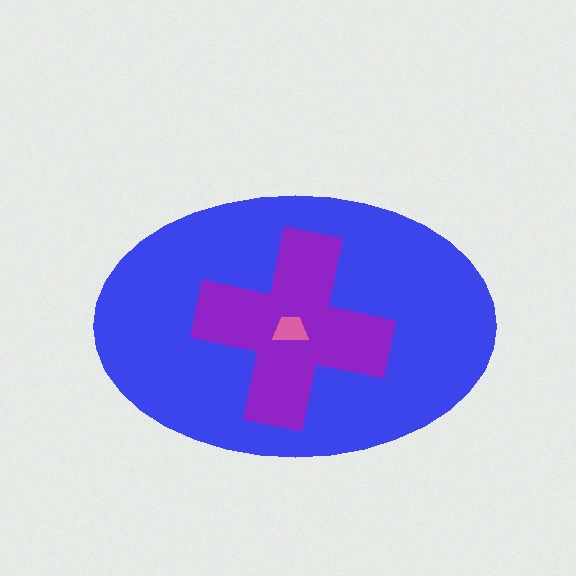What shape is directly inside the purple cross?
The pink trapezoid.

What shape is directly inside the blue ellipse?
The purple cross.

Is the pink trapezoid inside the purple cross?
Yes.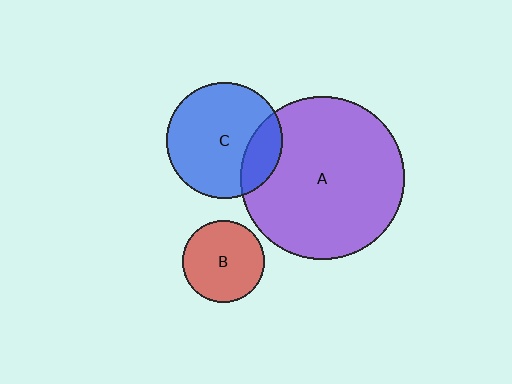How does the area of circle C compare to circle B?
Approximately 2.0 times.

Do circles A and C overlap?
Yes.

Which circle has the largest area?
Circle A (purple).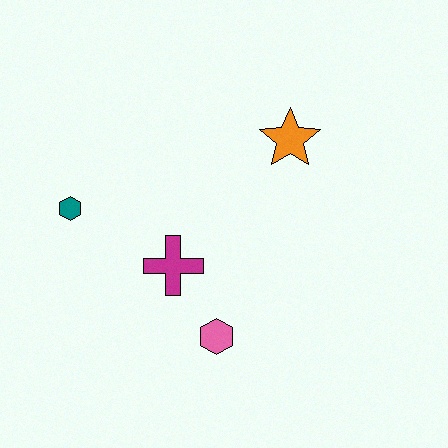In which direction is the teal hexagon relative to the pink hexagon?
The teal hexagon is to the left of the pink hexagon.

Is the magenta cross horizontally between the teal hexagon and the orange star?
Yes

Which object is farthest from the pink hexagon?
The orange star is farthest from the pink hexagon.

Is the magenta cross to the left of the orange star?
Yes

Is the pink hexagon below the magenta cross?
Yes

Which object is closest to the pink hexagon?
The magenta cross is closest to the pink hexagon.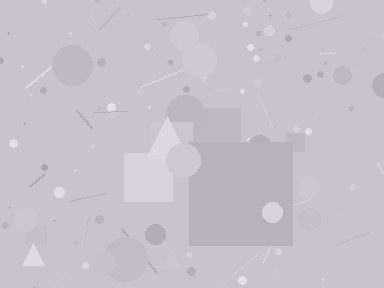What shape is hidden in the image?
A square is hidden in the image.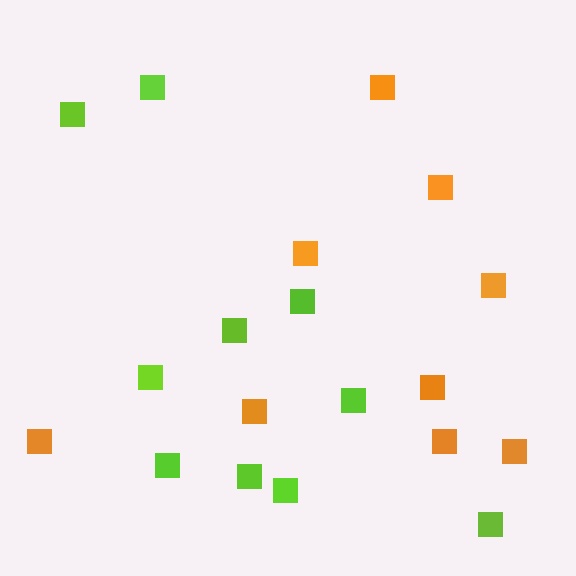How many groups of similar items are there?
There are 2 groups: one group of lime squares (10) and one group of orange squares (9).